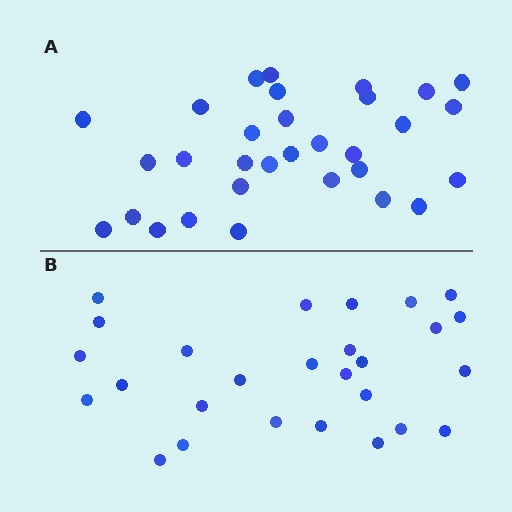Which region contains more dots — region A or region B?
Region A (the top region) has more dots.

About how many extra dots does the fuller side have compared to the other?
Region A has about 4 more dots than region B.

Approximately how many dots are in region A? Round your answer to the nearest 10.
About 30 dots. (The exact count is 31, which rounds to 30.)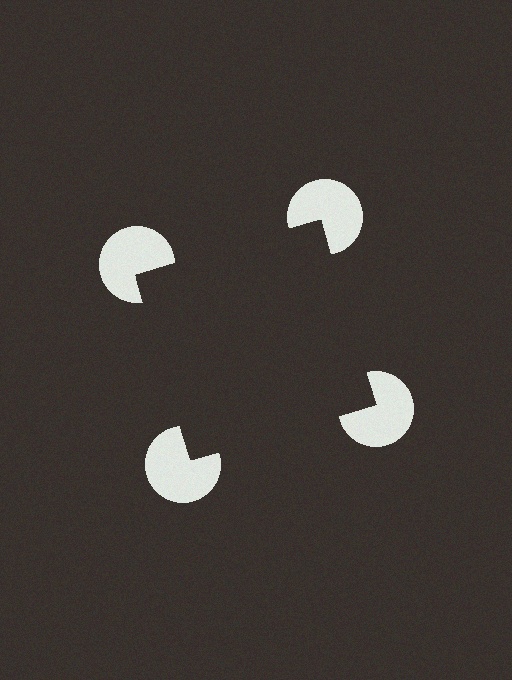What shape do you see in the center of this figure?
An illusory square — its edges are inferred from the aligned wedge cuts in the pac-man discs, not physically drawn.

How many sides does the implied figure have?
4 sides.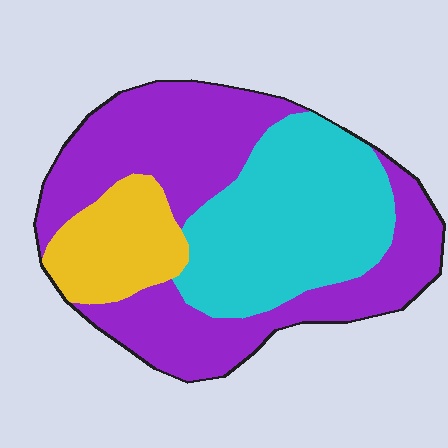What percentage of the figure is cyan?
Cyan covers around 35% of the figure.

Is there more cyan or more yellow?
Cyan.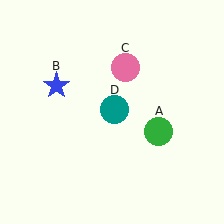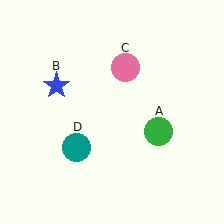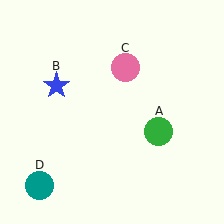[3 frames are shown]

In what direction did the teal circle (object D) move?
The teal circle (object D) moved down and to the left.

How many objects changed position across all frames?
1 object changed position: teal circle (object D).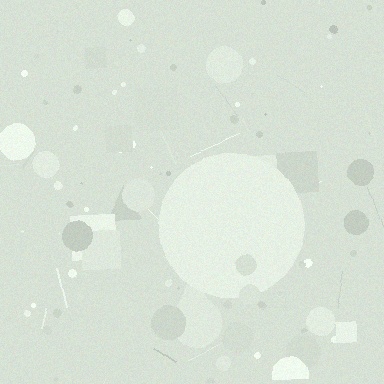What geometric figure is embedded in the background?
A circle is embedded in the background.